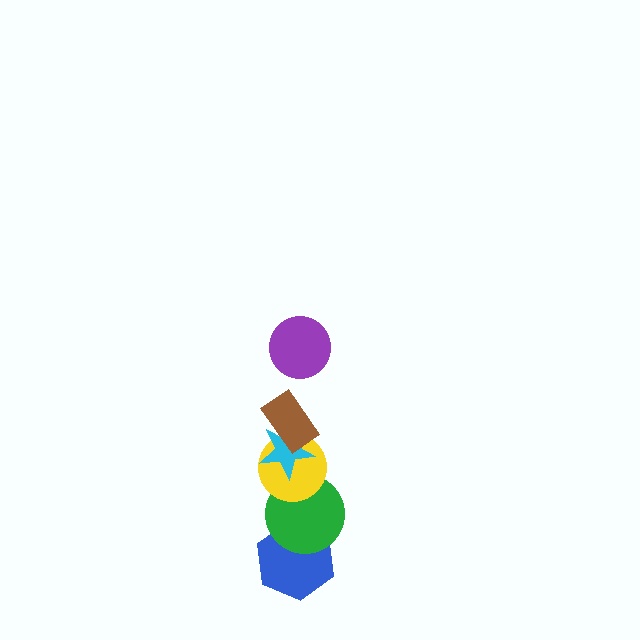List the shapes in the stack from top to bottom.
From top to bottom: the purple circle, the brown rectangle, the cyan star, the yellow circle, the green circle, the blue hexagon.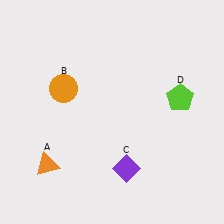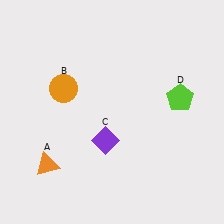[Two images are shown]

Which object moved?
The purple diamond (C) moved up.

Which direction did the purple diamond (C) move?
The purple diamond (C) moved up.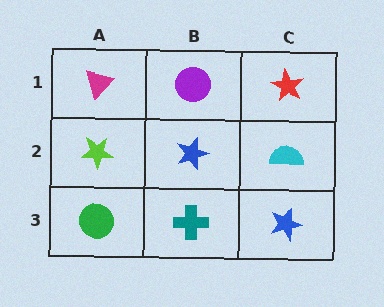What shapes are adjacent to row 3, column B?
A blue star (row 2, column B), a green circle (row 3, column A), a blue star (row 3, column C).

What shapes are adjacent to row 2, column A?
A magenta triangle (row 1, column A), a green circle (row 3, column A), a blue star (row 2, column B).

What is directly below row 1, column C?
A cyan semicircle.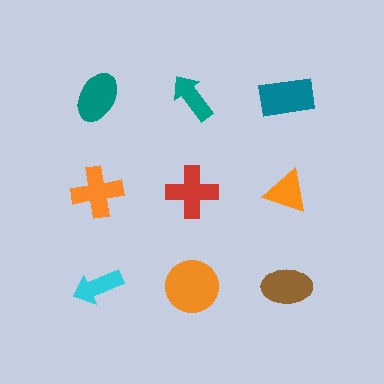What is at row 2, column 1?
An orange cross.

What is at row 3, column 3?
A brown ellipse.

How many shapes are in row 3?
3 shapes.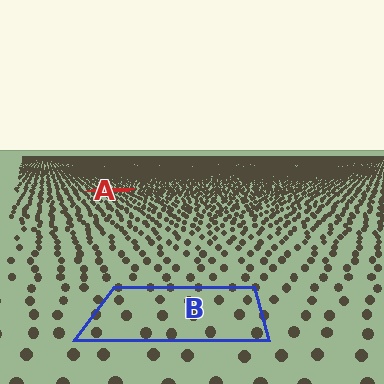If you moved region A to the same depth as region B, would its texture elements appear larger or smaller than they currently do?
They would appear larger. At a closer depth, the same texture elements are projected at a bigger on-screen size.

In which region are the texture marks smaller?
The texture marks are smaller in region A, because it is farther away.